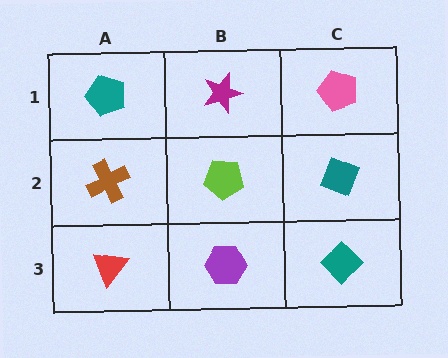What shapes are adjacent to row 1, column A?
A brown cross (row 2, column A), a magenta star (row 1, column B).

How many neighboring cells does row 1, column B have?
3.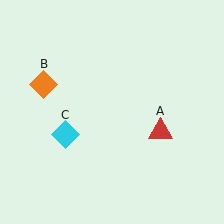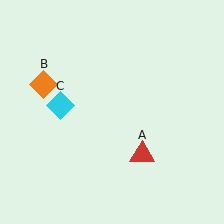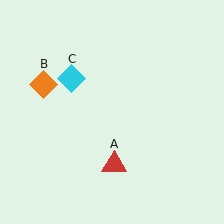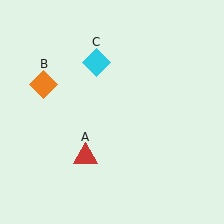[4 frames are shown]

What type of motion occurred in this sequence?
The red triangle (object A), cyan diamond (object C) rotated clockwise around the center of the scene.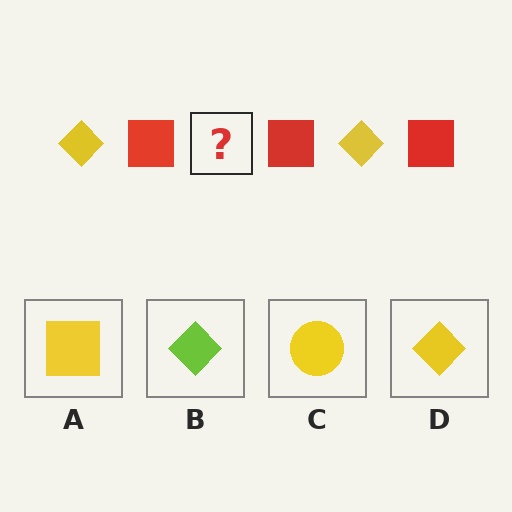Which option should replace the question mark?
Option D.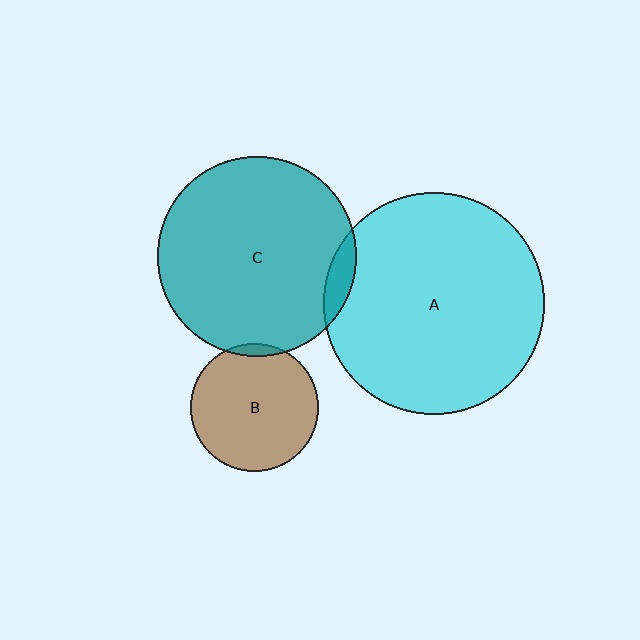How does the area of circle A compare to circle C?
Approximately 1.2 times.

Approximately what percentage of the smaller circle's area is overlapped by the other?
Approximately 5%.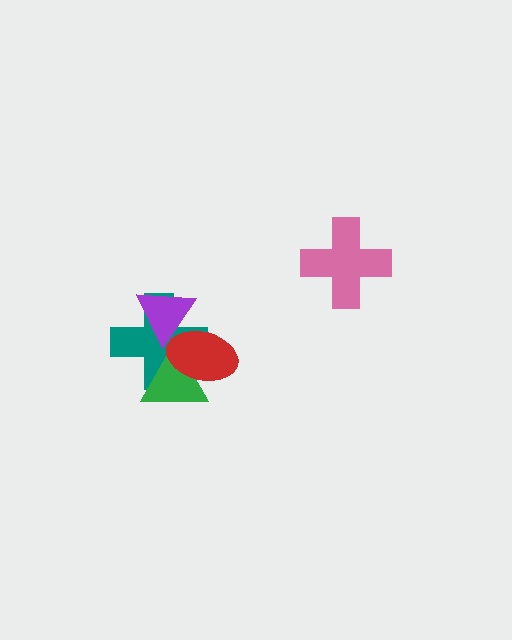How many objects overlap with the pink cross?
0 objects overlap with the pink cross.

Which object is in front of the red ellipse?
The purple triangle is in front of the red ellipse.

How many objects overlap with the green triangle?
2 objects overlap with the green triangle.